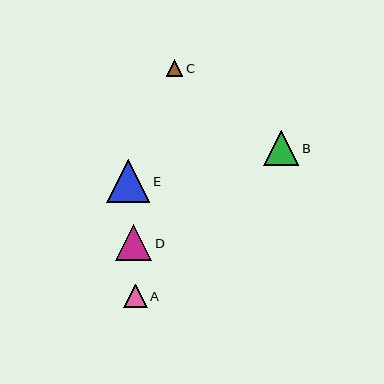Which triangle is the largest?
Triangle E is the largest with a size of approximately 43 pixels.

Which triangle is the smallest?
Triangle C is the smallest with a size of approximately 17 pixels.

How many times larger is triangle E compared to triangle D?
Triangle E is approximately 1.2 times the size of triangle D.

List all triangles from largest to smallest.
From largest to smallest: E, D, B, A, C.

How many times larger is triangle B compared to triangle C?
Triangle B is approximately 2.1 times the size of triangle C.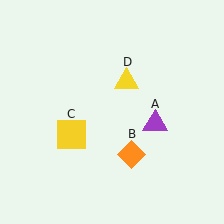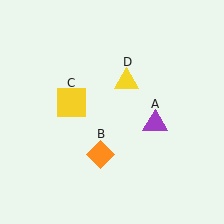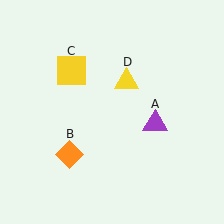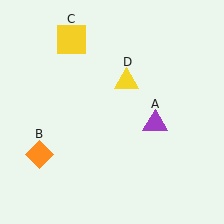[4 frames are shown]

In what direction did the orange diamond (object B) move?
The orange diamond (object B) moved left.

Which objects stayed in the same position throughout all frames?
Purple triangle (object A) and yellow triangle (object D) remained stationary.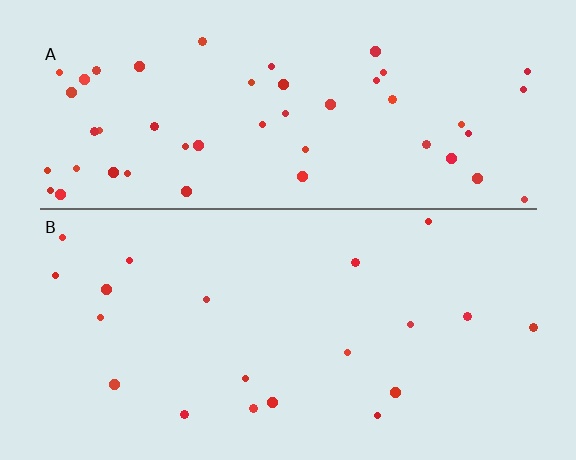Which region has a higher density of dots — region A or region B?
A (the top).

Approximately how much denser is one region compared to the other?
Approximately 2.5× — region A over region B.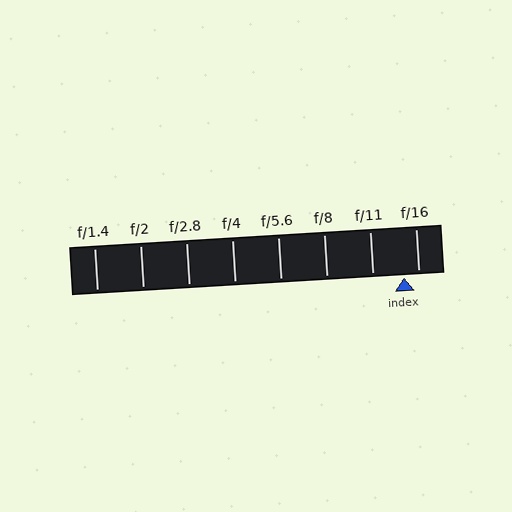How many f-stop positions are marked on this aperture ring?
There are 8 f-stop positions marked.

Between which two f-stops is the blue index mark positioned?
The index mark is between f/11 and f/16.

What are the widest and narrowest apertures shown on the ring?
The widest aperture shown is f/1.4 and the narrowest is f/16.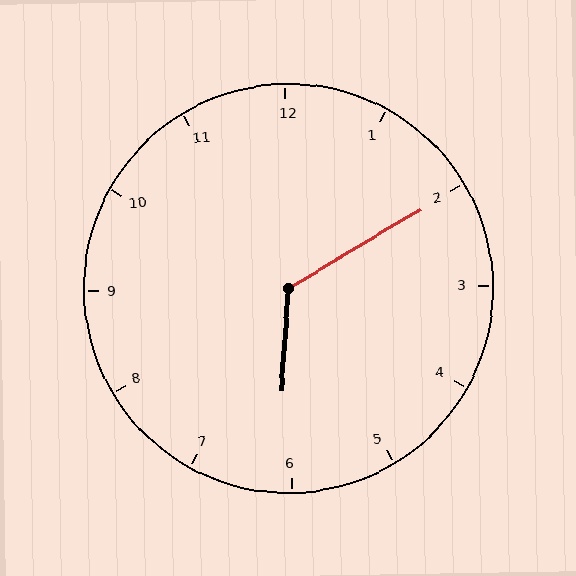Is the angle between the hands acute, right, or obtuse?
It is obtuse.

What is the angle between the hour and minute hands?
Approximately 125 degrees.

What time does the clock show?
6:10.